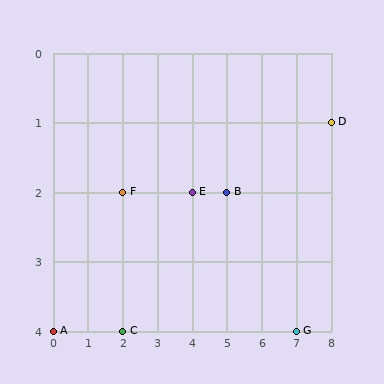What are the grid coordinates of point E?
Point E is at grid coordinates (4, 2).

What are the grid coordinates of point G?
Point G is at grid coordinates (7, 4).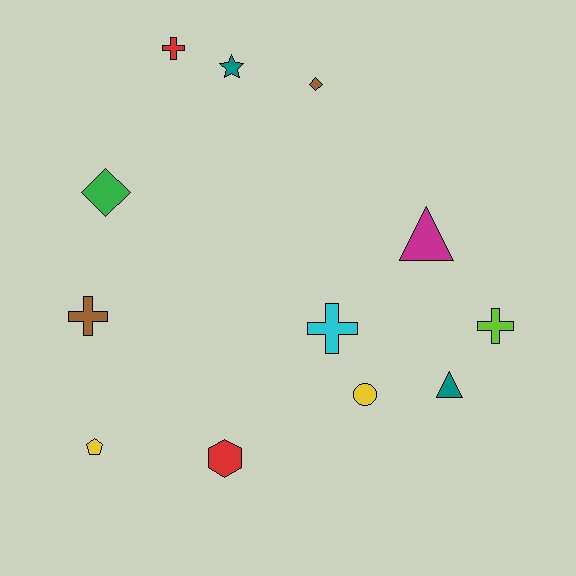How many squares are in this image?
There are no squares.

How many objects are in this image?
There are 12 objects.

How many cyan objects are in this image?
There is 1 cyan object.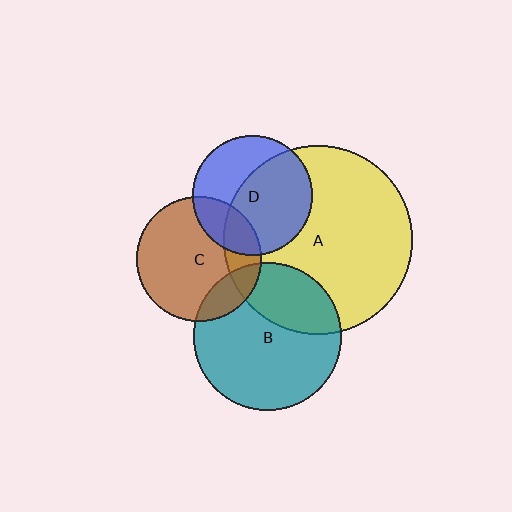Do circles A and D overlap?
Yes.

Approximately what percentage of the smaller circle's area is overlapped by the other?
Approximately 60%.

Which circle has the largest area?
Circle A (yellow).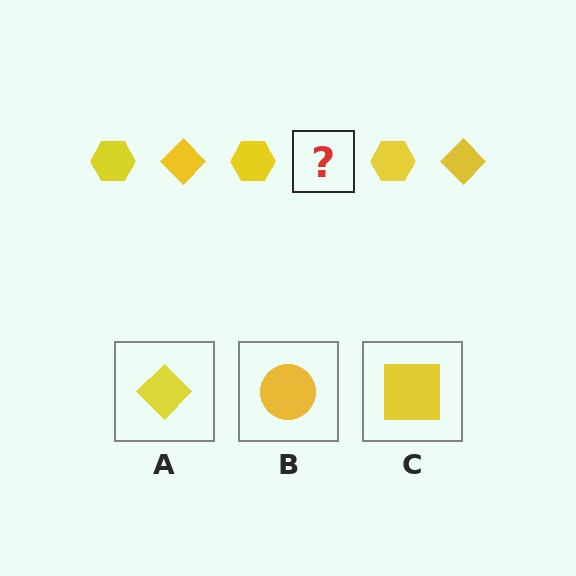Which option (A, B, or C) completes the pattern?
A.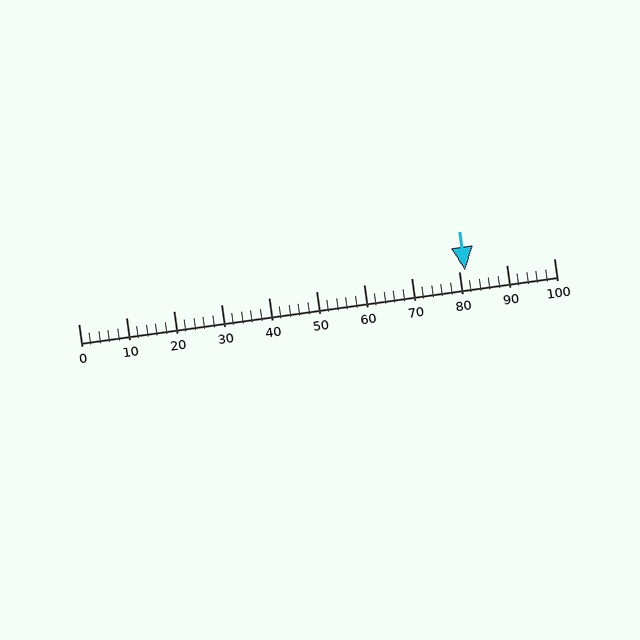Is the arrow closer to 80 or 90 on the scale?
The arrow is closer to 80.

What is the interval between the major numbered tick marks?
The major tick marks are spaced 10 units apart.